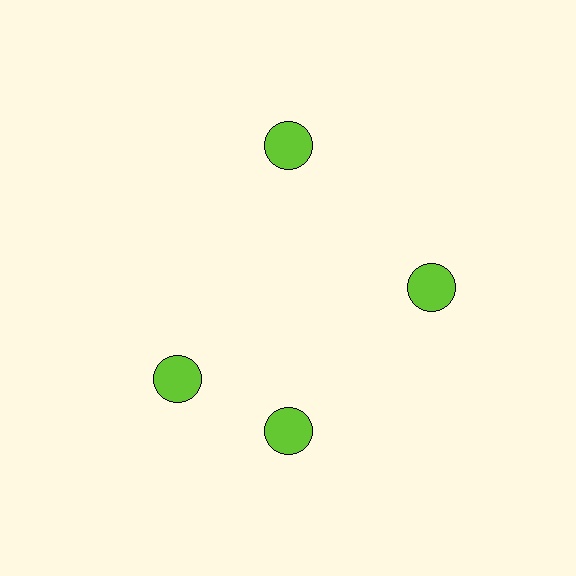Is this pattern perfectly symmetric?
No. The 4 lime circles are arranged in a ring, but one element near the 9 o'clock position is rotated out of alignment along the ring, breaking the 4-fold rotational symmetry.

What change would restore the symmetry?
The symmetry would be restored by rotating it back into even spacing with its neighbors so that all 4 circles sit at equal angles and equal distance from the center.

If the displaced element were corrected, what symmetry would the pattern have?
It would have 4-fold rotational symmetry — the pattern would map onto itself every 90 degrees.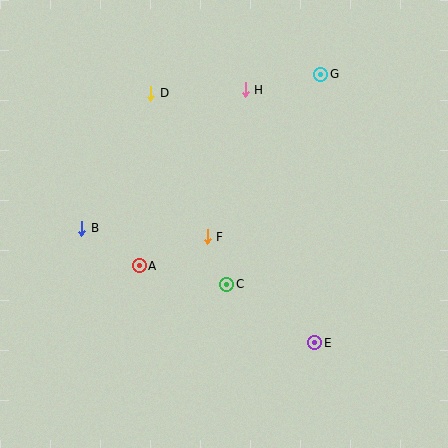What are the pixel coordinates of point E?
Point E is at (315, 343).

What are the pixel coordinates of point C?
Point C is at (227, 284).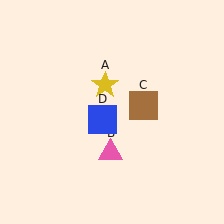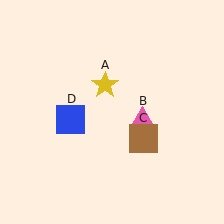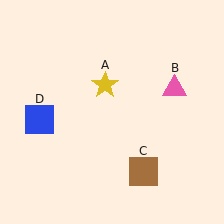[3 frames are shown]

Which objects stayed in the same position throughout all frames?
Yellow star (object A) remained stationary.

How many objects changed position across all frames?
3 objects changed position: pink triangle (object B), brown square (object C), blue square (object D).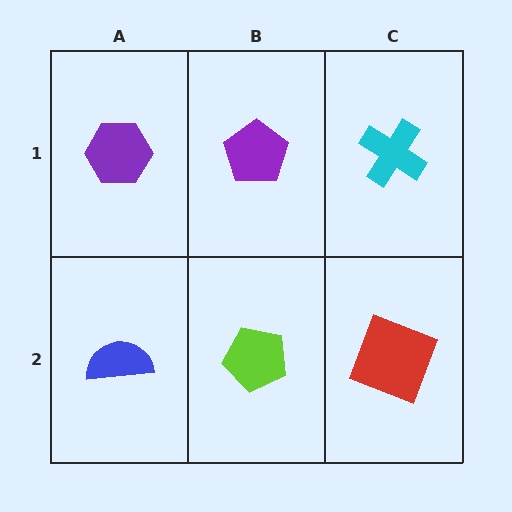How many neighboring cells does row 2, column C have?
2.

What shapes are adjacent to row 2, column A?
A purple hexagon (row 1, column A), a lime pentagon (row 2, column B).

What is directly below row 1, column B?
A lime pentagon.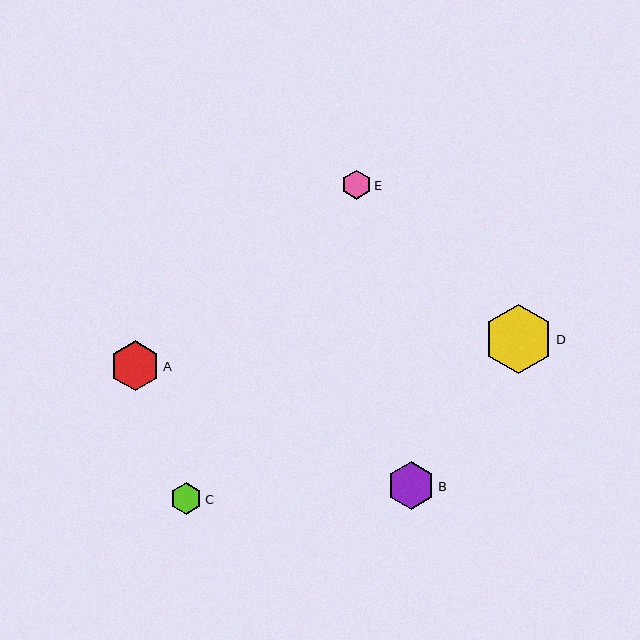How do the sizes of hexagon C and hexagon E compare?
Hexagon C and hexagon E are approximately the same size.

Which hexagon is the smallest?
Hexagon E is the smallest with a size of approximately 29 pixels.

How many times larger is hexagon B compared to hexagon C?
Hexagon B is approximately 1.5 times the size of hexagon C.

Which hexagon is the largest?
Hexagon D is the largest with a size of approximately 69 pixels.